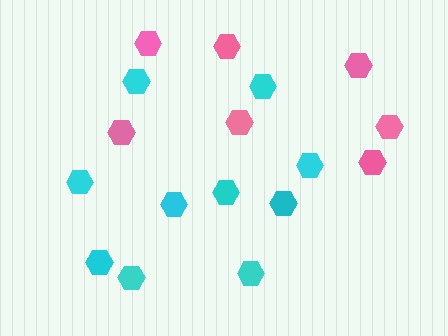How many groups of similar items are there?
There are 2 groups: one group of cyan hexagons (10) and one group of pink hexagons (7).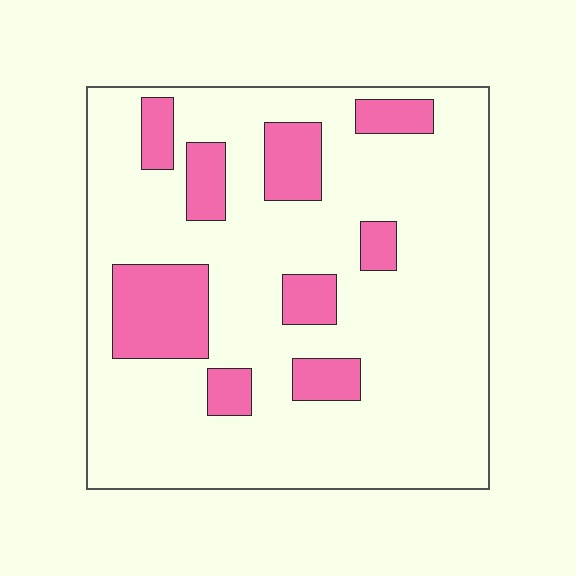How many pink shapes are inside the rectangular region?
9.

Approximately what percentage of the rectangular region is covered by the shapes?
Approximately 20%.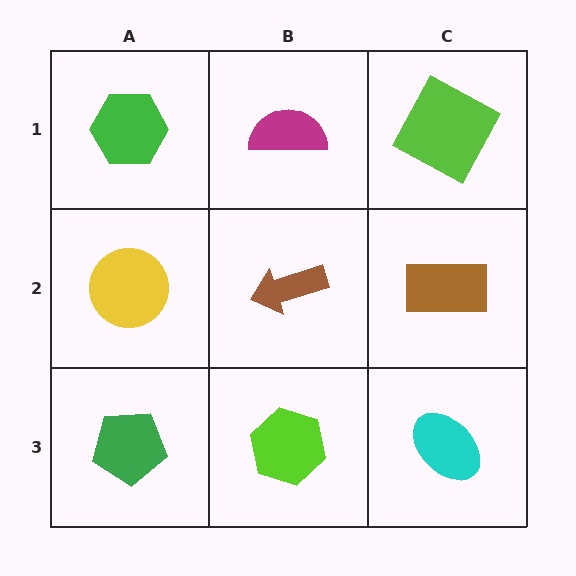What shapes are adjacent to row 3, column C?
A brown rectangle (row 2, column C), a lime hexagon (row 3, column B).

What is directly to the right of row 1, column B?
A lime square.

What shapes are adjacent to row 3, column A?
A yellow circle (row 2, column A), a lime hexagon (row 3, column B).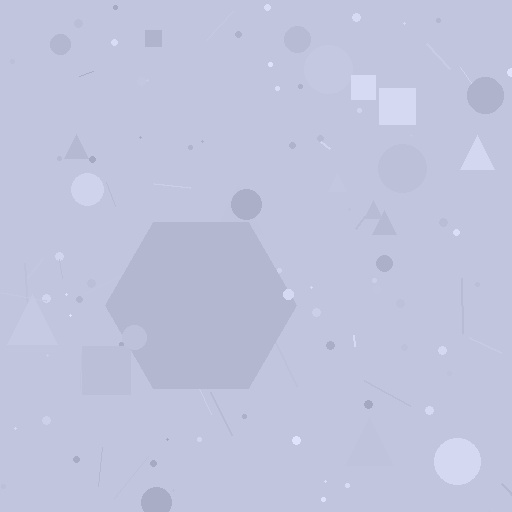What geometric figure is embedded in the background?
A hexagon is embedded in the background.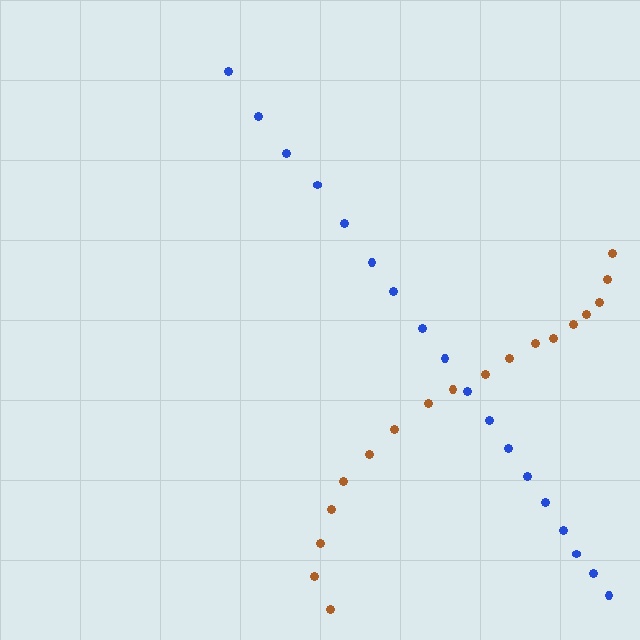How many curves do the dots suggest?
There are 2 distinct paths.